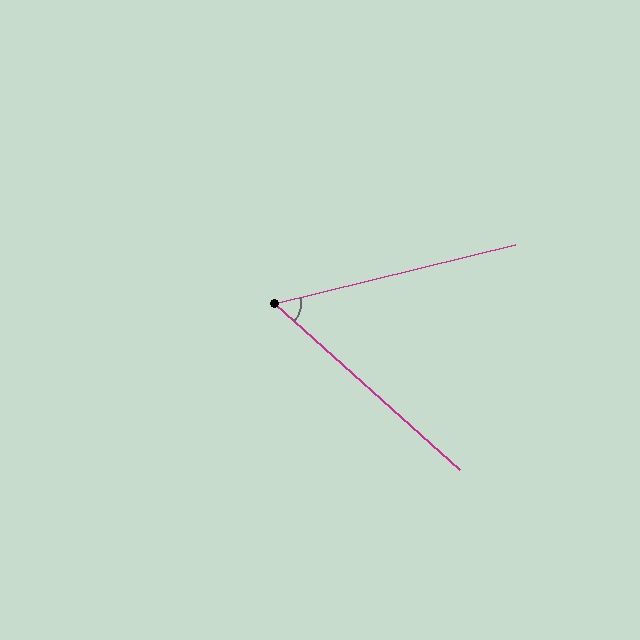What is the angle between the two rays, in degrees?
Approximately 56 degrees.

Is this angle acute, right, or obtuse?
It is acute.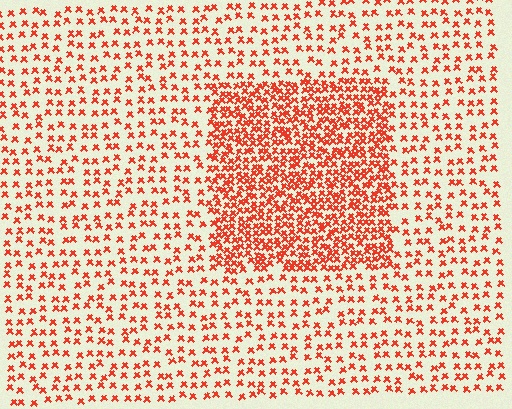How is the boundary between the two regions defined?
The boundary is defined by a change in element density (approximately 2.4x ratio). All elements are the same color, size, and shape.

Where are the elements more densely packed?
The elements are more densely packed inside the rectangle boundary.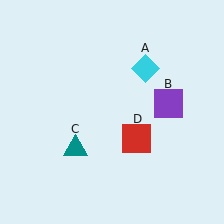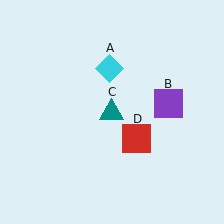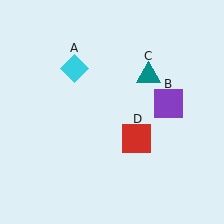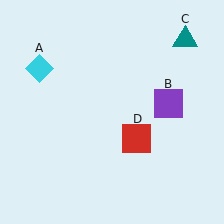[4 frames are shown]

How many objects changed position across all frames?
2 objects changed position: cyan diamond (object A), teal triangle (object C).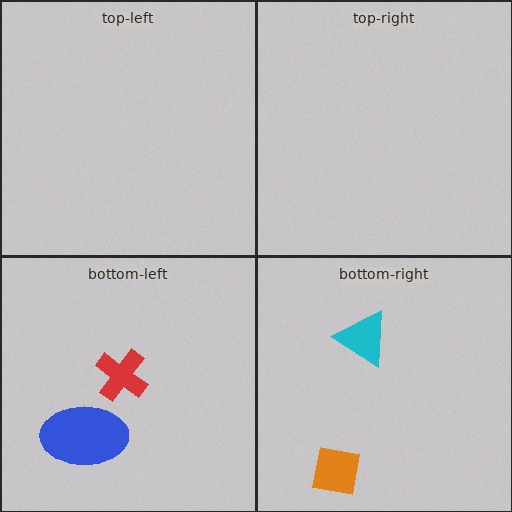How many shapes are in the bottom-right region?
2.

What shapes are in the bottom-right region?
The orange square, the cyan triangle.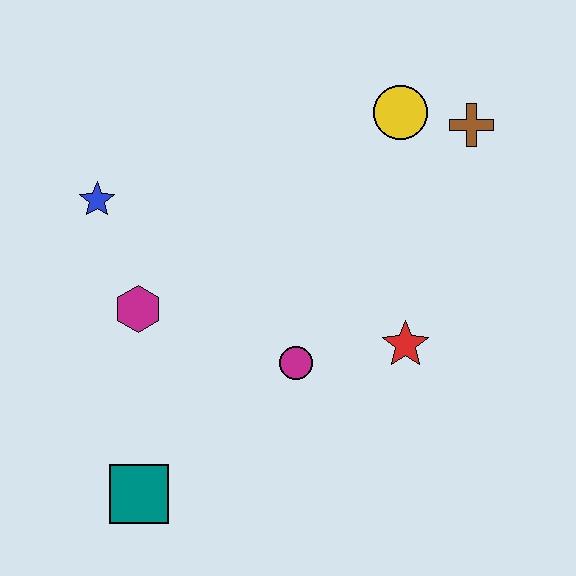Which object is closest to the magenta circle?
The red star is closest to the magenta circle.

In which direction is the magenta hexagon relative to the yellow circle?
The magenta hexagon is to the left of the yellow circle.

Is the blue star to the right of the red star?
No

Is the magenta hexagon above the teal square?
Yes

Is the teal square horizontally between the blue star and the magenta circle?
Yes